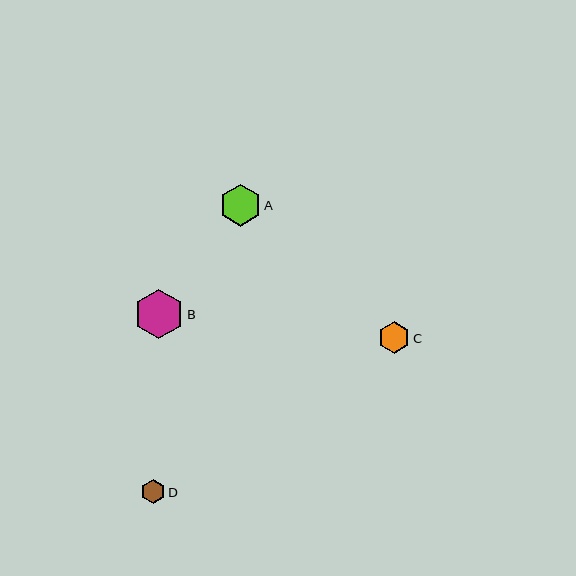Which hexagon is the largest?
Hexagon B is the largest with a size of approximately 49 pixels.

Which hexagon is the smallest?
Hexagon D is the smallest with a size of approximately 24 pixels.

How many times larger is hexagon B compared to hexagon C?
Hexagon B is approximately 1.5 times the size of hexagon C.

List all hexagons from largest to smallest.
From largest to smallest: B, A, C, D.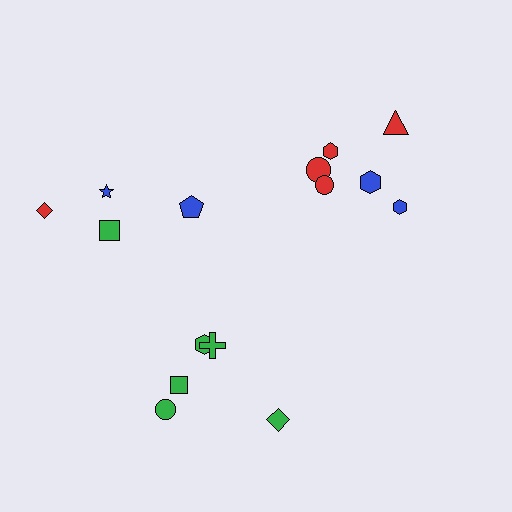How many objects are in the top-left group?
There are 4 objects.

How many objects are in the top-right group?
There are 6 objects.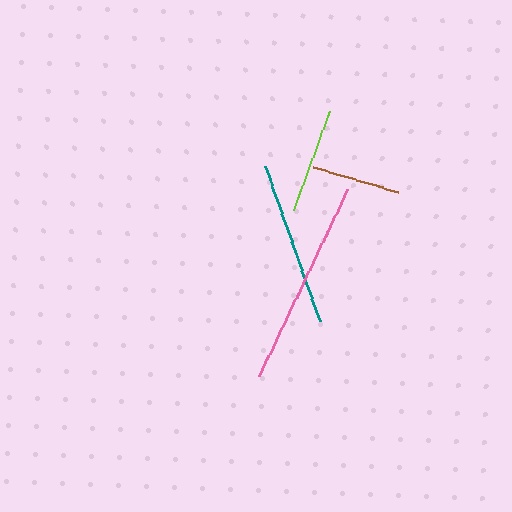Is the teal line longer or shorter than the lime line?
The teal line is longer than the lime line.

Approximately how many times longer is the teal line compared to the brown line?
The teal line is approximately 1.9 times the length of the brown line.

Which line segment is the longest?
The pink line is the longest at approximately 207 pixels.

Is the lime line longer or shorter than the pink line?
The pink line is longer than the lime line.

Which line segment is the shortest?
The brown line is the shortest at approximately 88 pixels.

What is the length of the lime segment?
The lime segment is approximately 107 pixels long.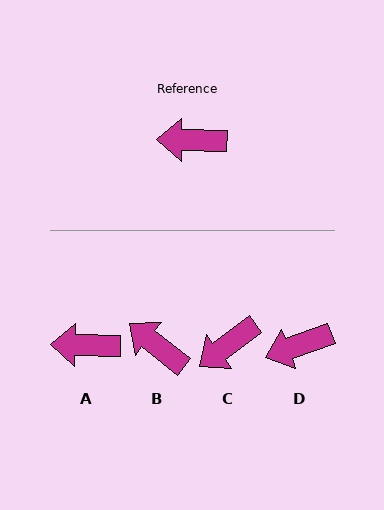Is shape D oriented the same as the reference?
No, it is off by about 21 degrees.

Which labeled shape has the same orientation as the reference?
A.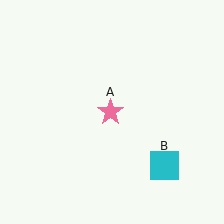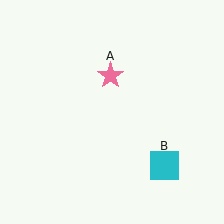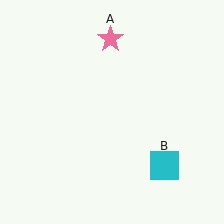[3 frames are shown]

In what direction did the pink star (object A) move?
The pink star (object A) moved up.